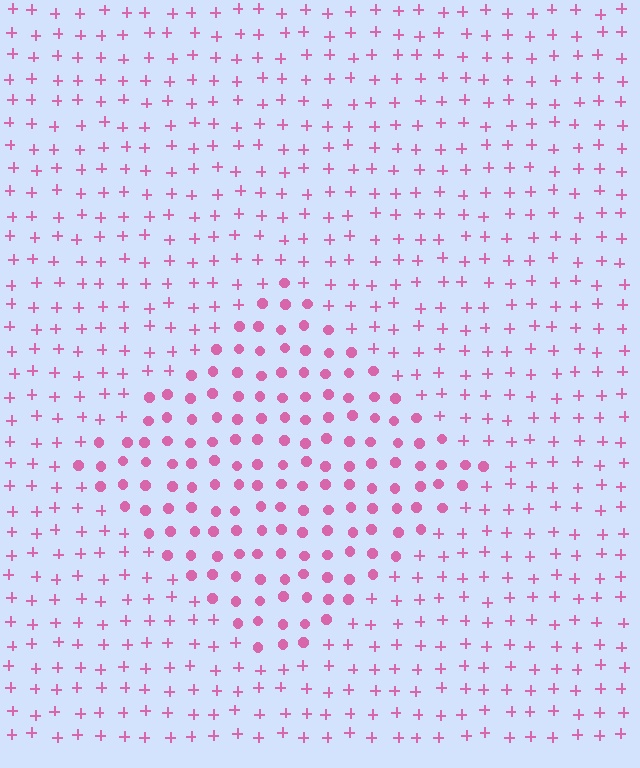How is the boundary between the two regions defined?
The boundary is defined by a change in element shape: circles inside vs. plus signs outside. All elements share the same color and spacing.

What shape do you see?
I see a diamond.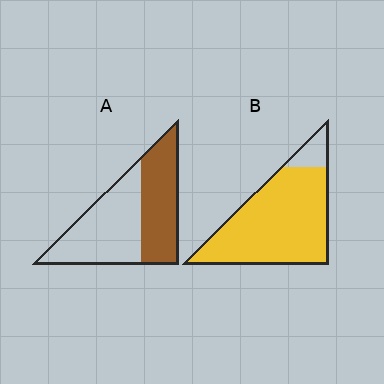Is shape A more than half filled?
No.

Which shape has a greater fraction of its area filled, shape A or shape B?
Shape B.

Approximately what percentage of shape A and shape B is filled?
A is approximately 45% and B is approximately 90%.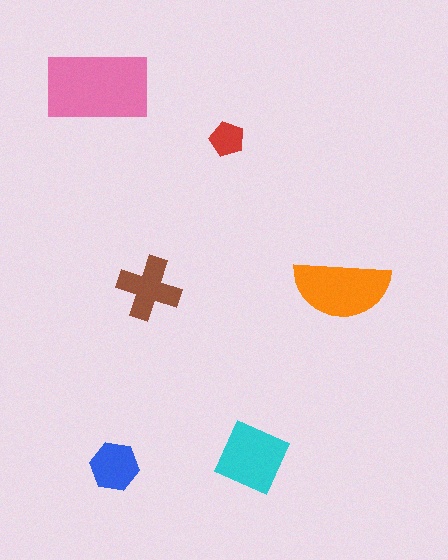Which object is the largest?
The pink rectangle.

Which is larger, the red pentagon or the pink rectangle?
The pink rectangle.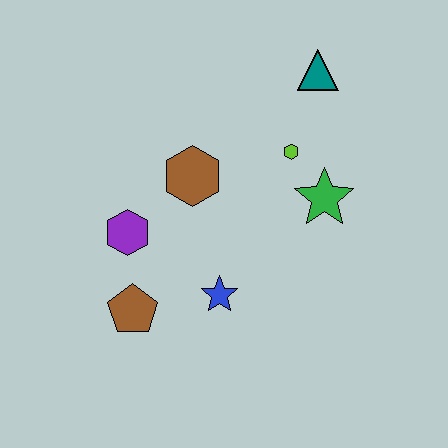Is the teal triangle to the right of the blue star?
Yes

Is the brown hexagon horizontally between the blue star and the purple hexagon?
Yes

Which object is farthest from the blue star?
The teal triangle is farthest from the blue star.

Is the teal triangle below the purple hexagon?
No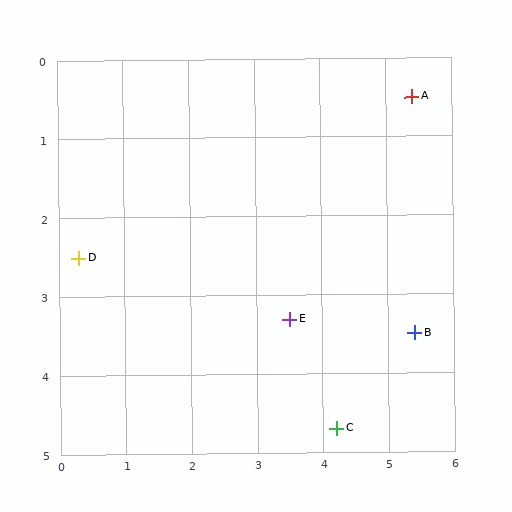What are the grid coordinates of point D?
Point D is at approximately (0.3, 2.5).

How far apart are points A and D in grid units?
Points A and D are about 5.5 grid units apart.